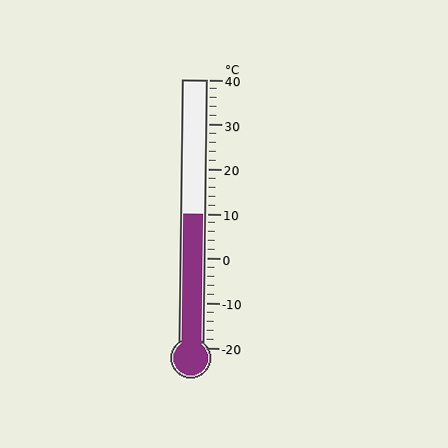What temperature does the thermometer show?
The thermometer shows approximately 10°C.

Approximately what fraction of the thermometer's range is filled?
The thermometer is filled to approximately 50% of its range.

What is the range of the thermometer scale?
The thermometer scale ranges from -20°C to 40°C.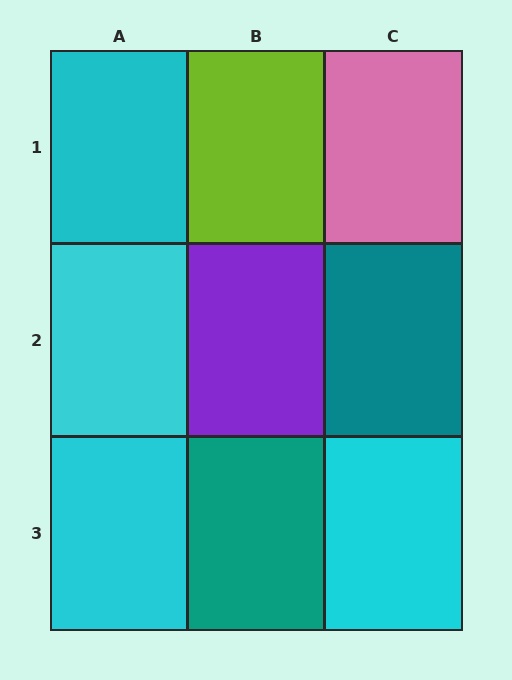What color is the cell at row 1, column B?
Lime.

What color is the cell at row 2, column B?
Purple.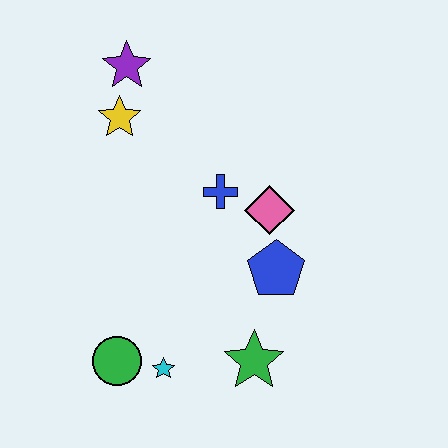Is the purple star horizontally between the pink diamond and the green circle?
Yes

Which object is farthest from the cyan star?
The purple star is farthest from the cyan star.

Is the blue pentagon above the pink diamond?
No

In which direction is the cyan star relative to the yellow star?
The cyan star is below the yellow star.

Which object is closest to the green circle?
The cyan star is closest to the green circle.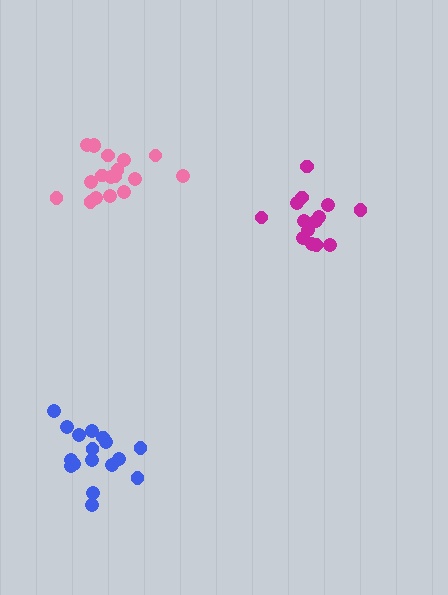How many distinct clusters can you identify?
There are 3 distinct clusters.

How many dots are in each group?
Group 1: 18 dots, Group 2: 14 dots, Group 3: 17 dots (49 total).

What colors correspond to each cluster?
The clusters are colored: pink, magenta, blue.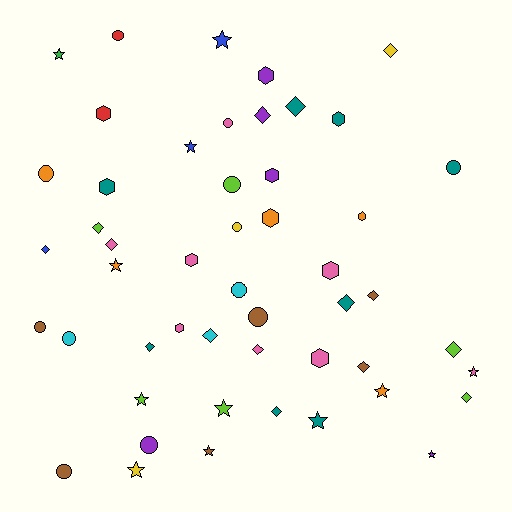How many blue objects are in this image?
There are 3 blue objects.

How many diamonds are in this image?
There are 15 diamonds.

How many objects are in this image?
There are 50 objects.